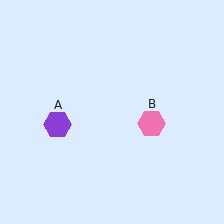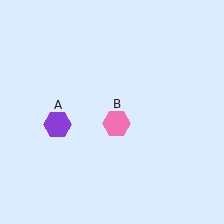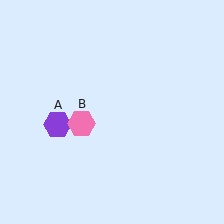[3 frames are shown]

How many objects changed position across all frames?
1 object changed position: pink hexagon (object B).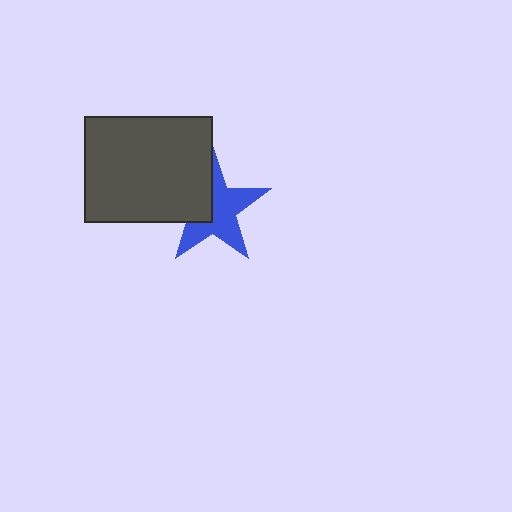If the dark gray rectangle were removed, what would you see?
You would see the complete blue star.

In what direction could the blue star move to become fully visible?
The blue star could move right. That would shift it out from behind the dark gray rectangle entirely.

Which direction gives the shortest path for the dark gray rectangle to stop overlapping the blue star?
Moving left gives the shortest separation.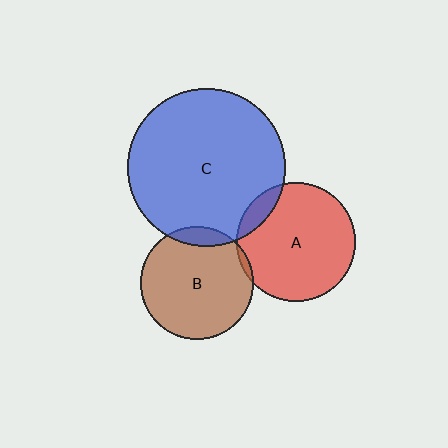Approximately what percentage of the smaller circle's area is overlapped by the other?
Approximately 5%.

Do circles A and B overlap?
Yes.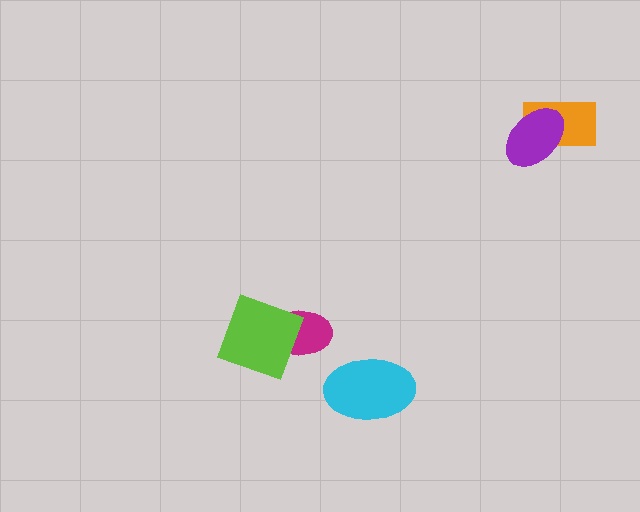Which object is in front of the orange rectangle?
The purple ellipse is in front of the orange rectangle.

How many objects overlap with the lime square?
1 object overlaps with the lime square.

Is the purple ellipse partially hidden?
No, no other shape covers it.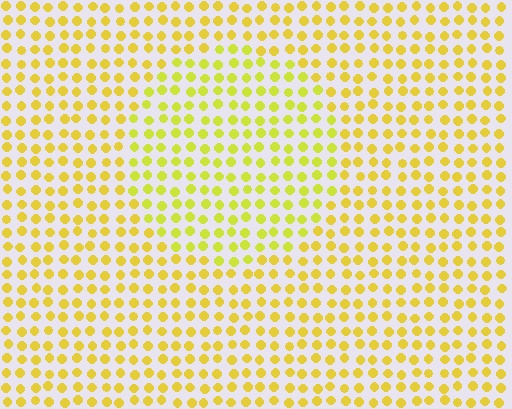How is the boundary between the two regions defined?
The boundary is defined purely by a slight shift in hue (about 17 degrees). Spacing, size, and orientation are identical on both sides.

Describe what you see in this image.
The image is filled with small yellow elements in a uniform arrangement. A circle-shaped region is visible where the elements are tinted to a slightly different hue, forming a subtle color boundary.